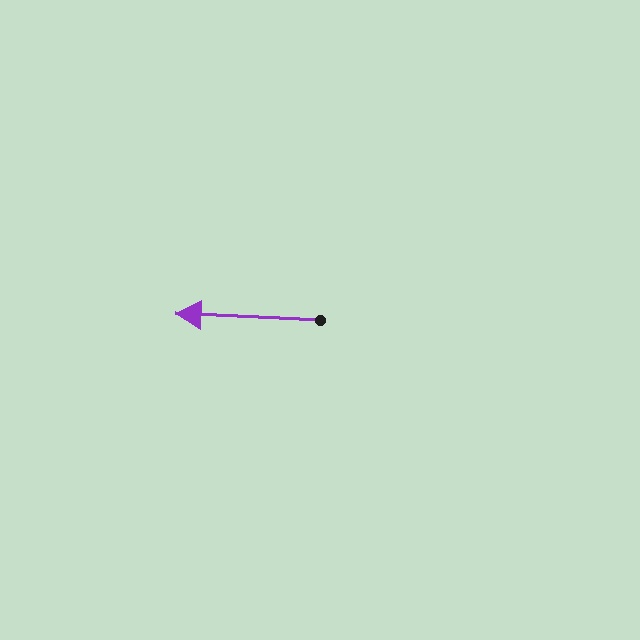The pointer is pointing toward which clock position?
Roughly 9 o'clock.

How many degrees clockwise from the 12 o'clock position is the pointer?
Approximately 273 degrees.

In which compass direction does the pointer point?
West.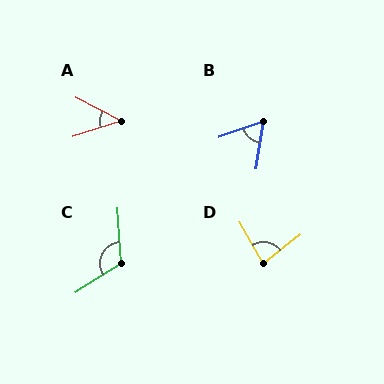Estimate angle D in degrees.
Approximately 82 degrees.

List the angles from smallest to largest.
A (45°), B (62°), D (82°), C (119°).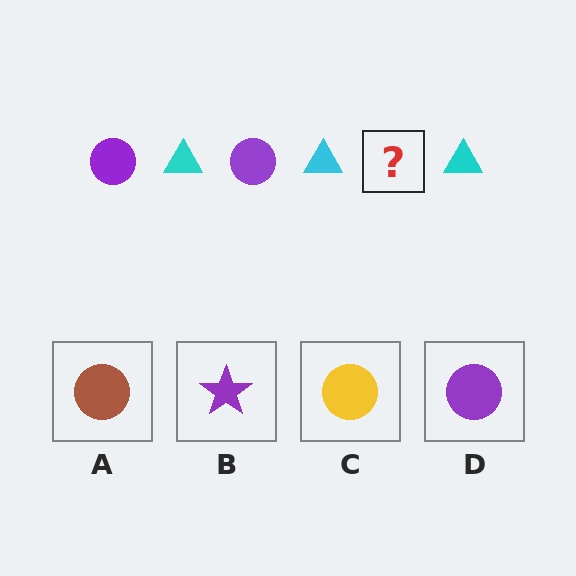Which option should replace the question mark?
Option D.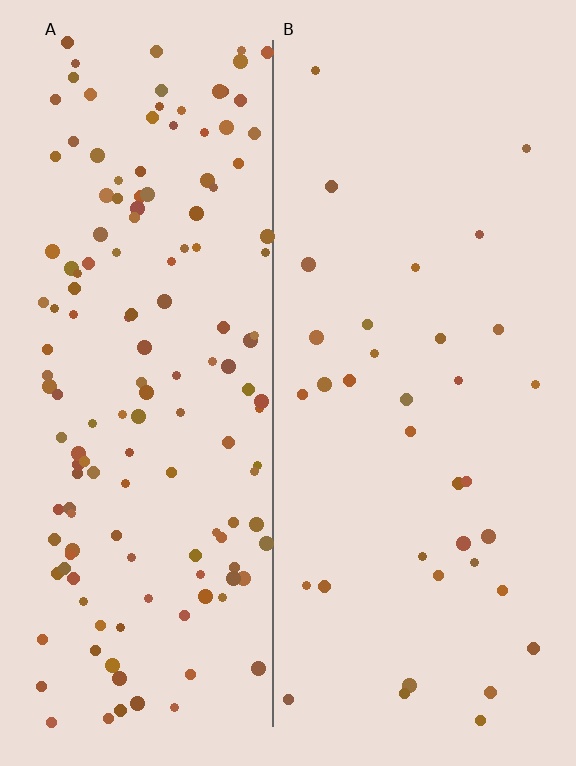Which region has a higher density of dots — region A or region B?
A (the left).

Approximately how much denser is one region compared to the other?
Approximately 4.2× — region A over region B.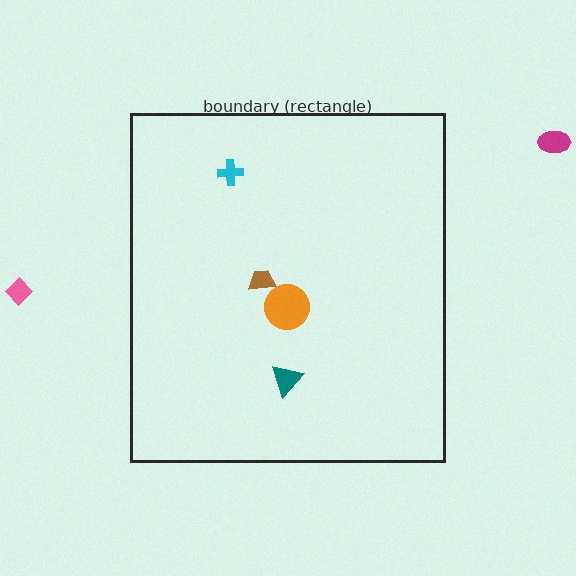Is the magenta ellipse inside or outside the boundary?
Outside.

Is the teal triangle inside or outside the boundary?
Inside.